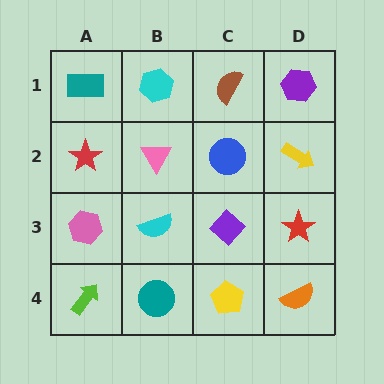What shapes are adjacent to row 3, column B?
A pink triangle (row 2, column B), a teal circle (row 4, column B), a pink hexagon (row 3, column A), a purple diamond (row 3, column C).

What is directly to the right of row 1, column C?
A purple hexagon.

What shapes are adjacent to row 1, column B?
A pink triangle (row 2, column B), a teal rectangle (row 1, column A), a brown semicircle (row 1, column C).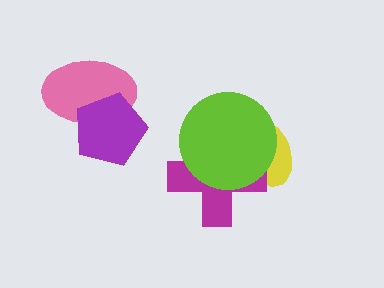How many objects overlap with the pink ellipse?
1 object overlaps with the pink ellipse.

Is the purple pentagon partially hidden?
No, no other shape covers it.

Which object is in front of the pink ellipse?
The purple pentagon is in front of the pink ellipse.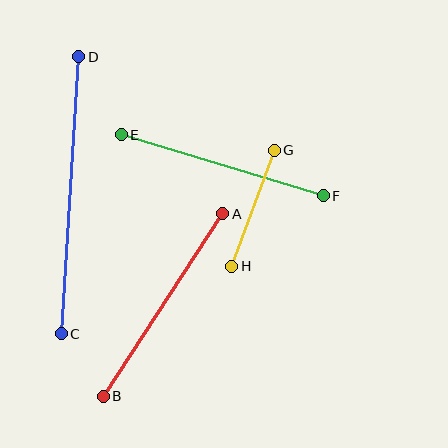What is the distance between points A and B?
The distance is approximately 218 pixels.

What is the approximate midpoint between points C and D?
The midpoint is at approximately (70, 195) pixels.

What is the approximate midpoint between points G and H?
The midpoint is at approximately (253, 208) pixels.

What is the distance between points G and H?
The distance is approximately 124 pixels.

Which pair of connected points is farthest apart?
Points C and D are farthest apart.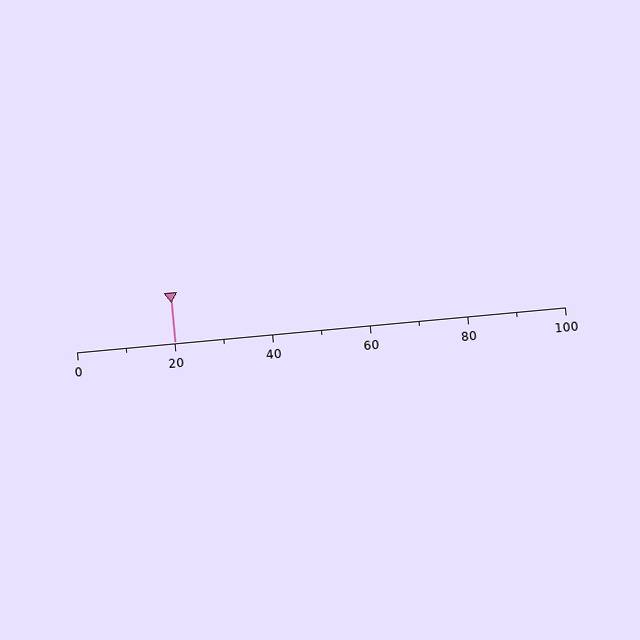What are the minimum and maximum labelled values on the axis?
The axis runs from 0 to 100.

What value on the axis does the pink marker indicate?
The marker indicates approximately 20.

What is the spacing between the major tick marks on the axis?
The major ticks are spaced 20 apart.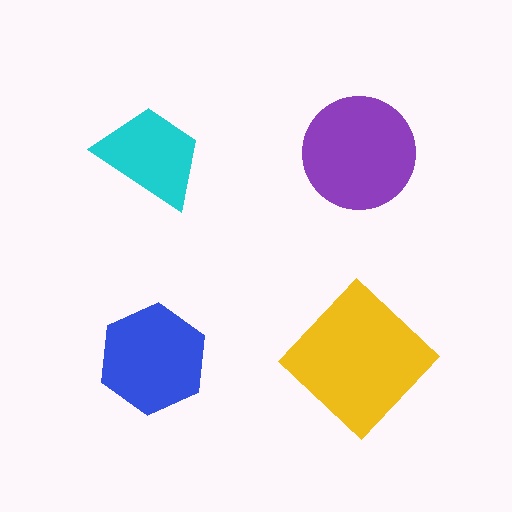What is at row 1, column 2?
A purple circle.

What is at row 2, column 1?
A blue hexagon.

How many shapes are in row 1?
2 shapes.